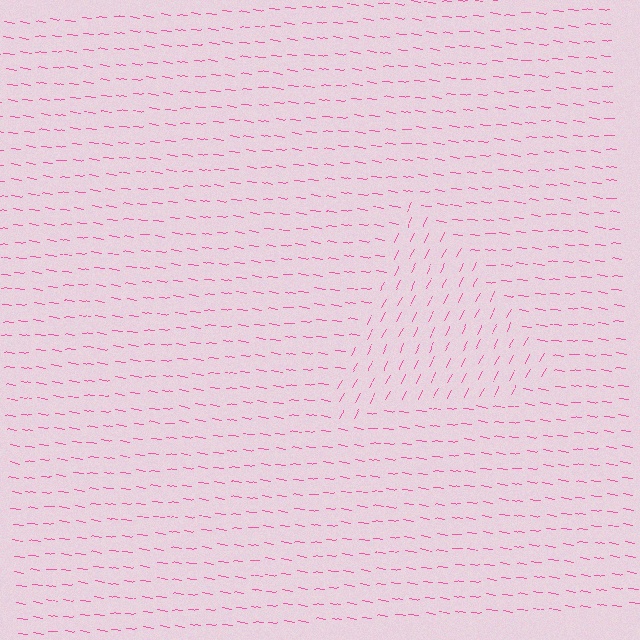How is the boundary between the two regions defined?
The boundary is defined purely by a change in line orientation (approximately 71 degrees difference). All lines are the same color and thickness.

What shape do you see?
I see a triangle.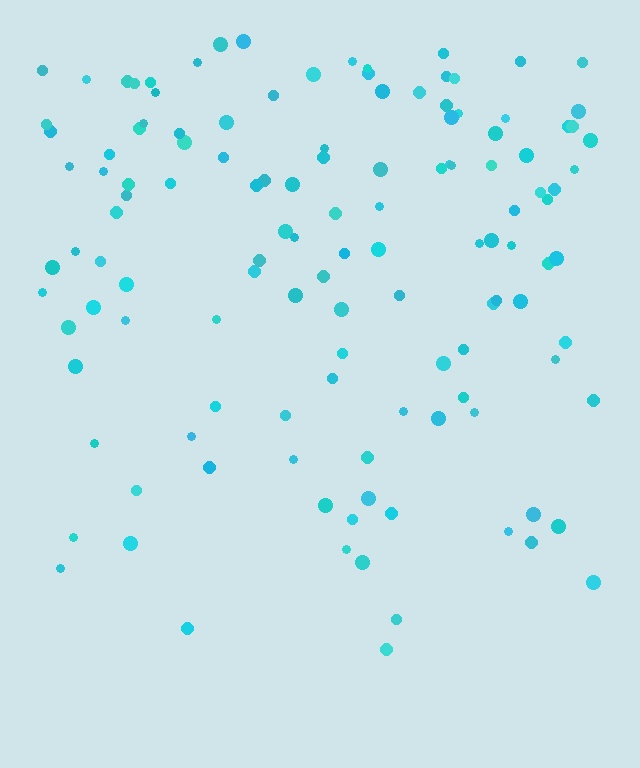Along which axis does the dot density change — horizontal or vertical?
Vertical.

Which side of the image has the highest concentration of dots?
The top.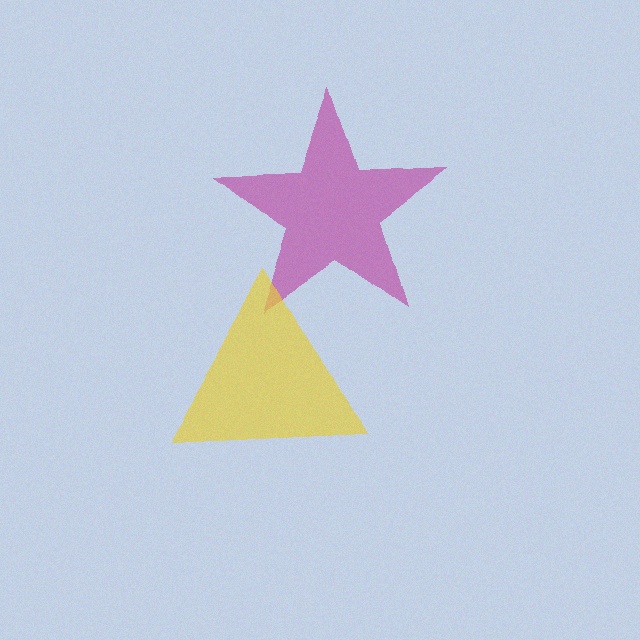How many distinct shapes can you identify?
There are 2 distinct shapes: a magenta star, a yellow triangle.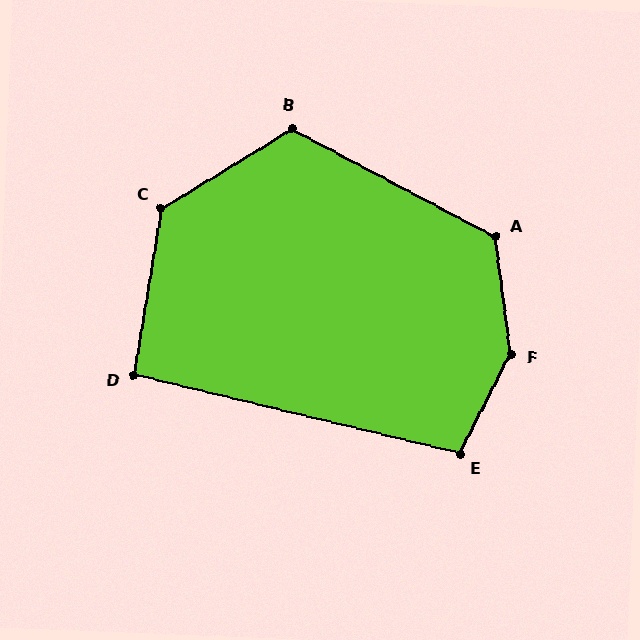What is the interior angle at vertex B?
Approximately 120 degrees (obtuse).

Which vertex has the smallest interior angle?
D, at approximately 94 degrees.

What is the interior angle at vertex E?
Approximately 103 degrees (obtuse).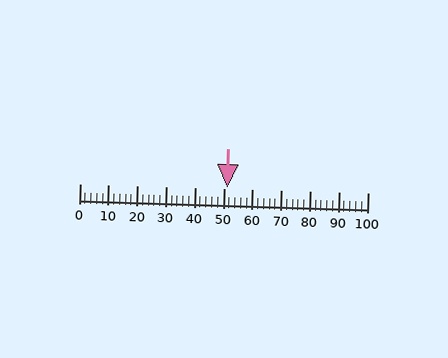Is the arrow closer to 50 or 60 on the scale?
The arrow is closer to 50.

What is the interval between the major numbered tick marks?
The major tick marks are spaced 10 units apart.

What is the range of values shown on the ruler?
The ruler shows values from 0 to 100.